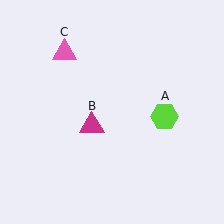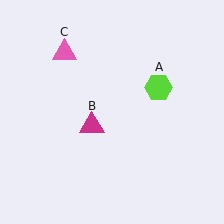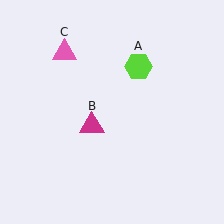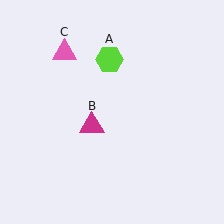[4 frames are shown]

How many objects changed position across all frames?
1 object changed position: lime hexagon (object A).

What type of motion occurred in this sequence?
The lime hexagon (object A) rotated counterclockwise around the center of the scene.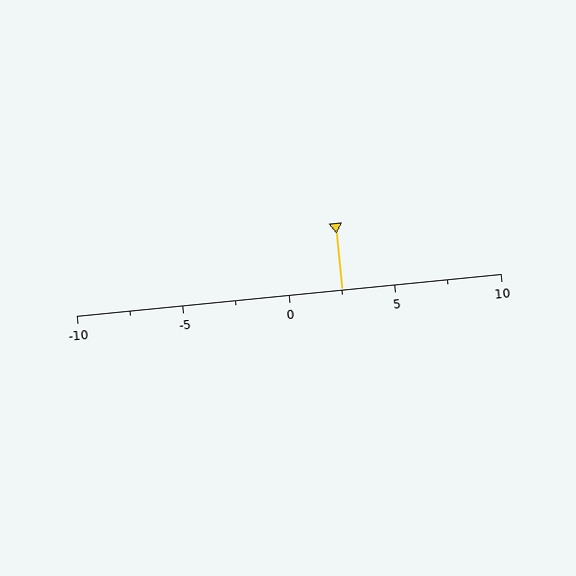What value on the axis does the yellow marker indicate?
The marker indicates approximately 2.5.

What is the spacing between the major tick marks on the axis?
The major ticks are spaced 5 apart.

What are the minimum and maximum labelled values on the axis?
The axis runs from -10 to 10.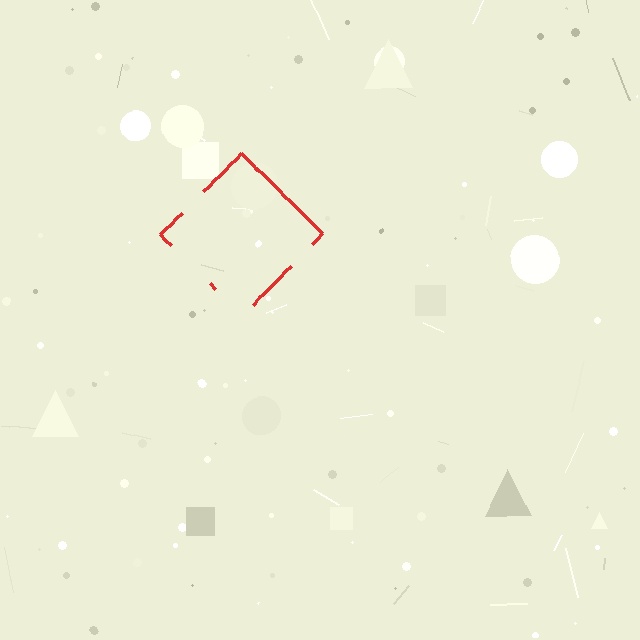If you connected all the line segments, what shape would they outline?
They would outline a diamond.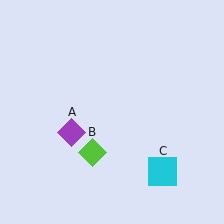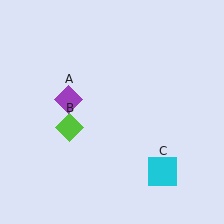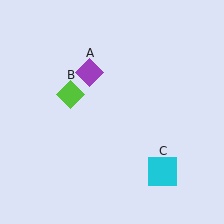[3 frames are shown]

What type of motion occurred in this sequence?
The purple diamond (object A), lime diamond (object B) rotated clockwise around the center of the scene.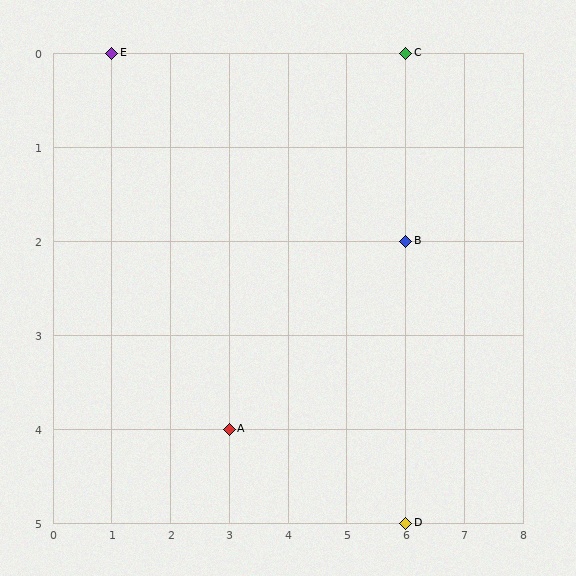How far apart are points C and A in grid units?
Points C and A are 3 columns and 4 rows apart (about 5.0 grid units diagonally).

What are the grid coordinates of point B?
Point B is at grid coordinates (6, 2).